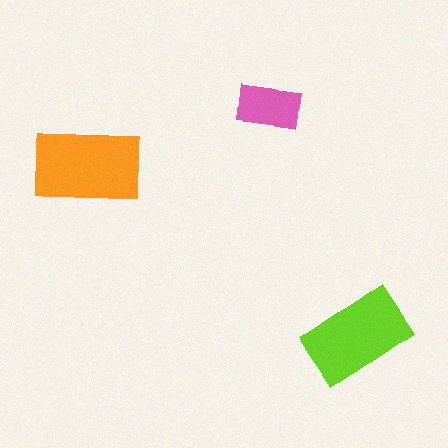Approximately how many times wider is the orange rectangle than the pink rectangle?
About 1.5 times wider.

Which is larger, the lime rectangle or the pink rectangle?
The lime one.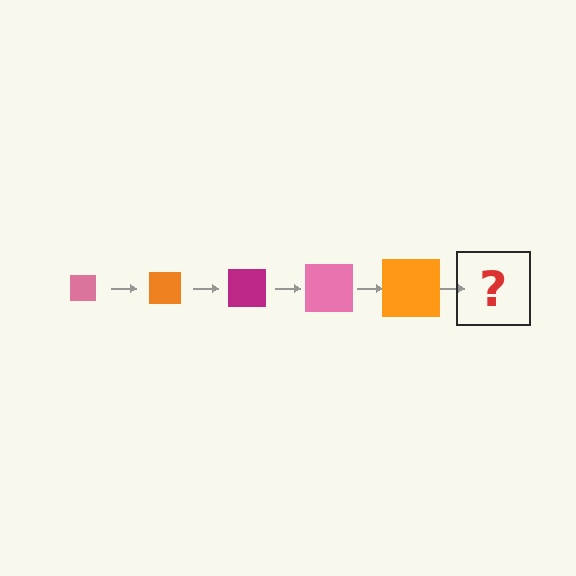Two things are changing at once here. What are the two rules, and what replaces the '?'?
The two rules are that the square grows larger each step and the color cycles through pink, orange, and magenta. The '?' should be a magenta square, larger than the previous one.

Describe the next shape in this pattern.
It should be a magenta square, larger than the previous one.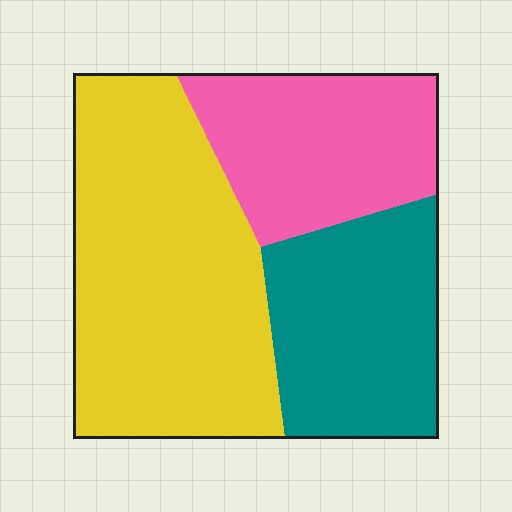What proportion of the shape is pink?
Pink takes up about one quarter (1/4) of the shape.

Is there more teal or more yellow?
Yellow.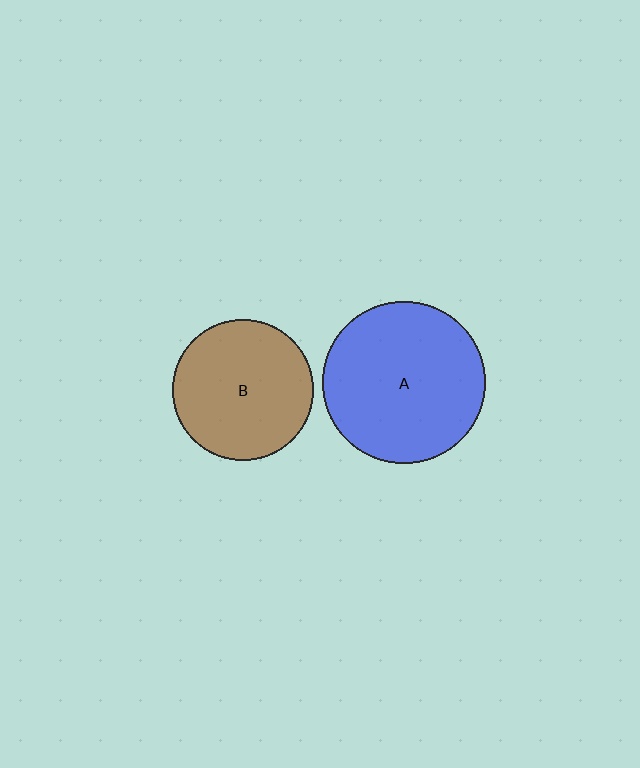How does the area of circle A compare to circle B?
Approximately 1.3 times.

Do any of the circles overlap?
No, none of the circles overlap.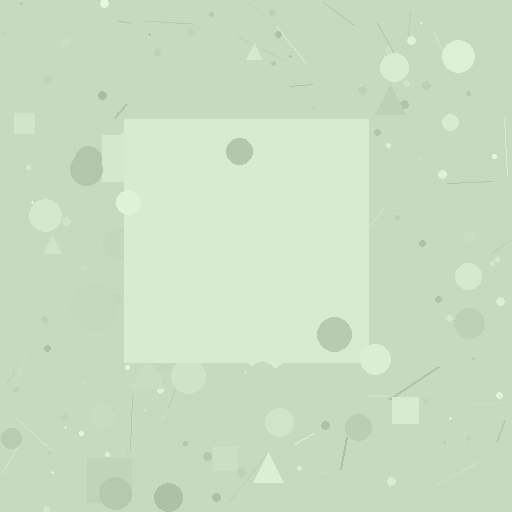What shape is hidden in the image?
A square is hidden in the image.